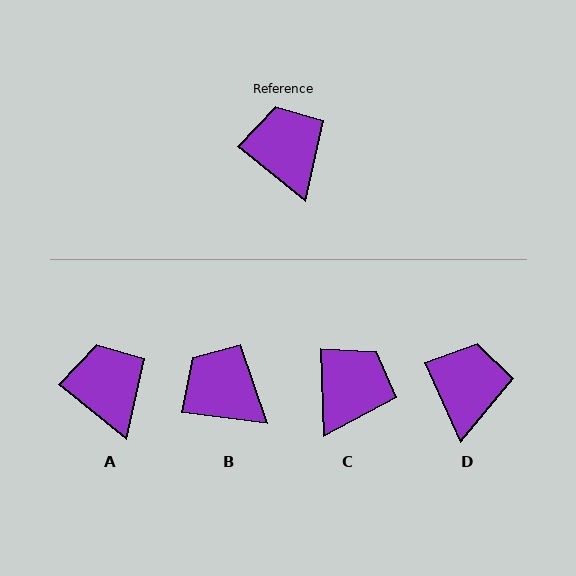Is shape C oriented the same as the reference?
No, it is off by about 50 degrees.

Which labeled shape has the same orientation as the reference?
A.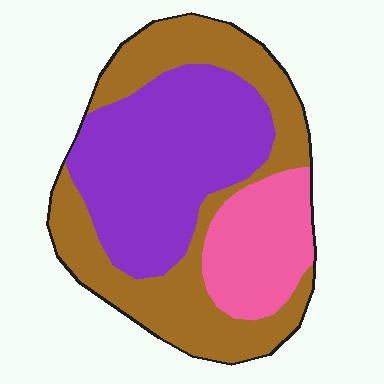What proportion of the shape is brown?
Brown covers about 40% of the shape.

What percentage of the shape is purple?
Purple covers 40% of the shape.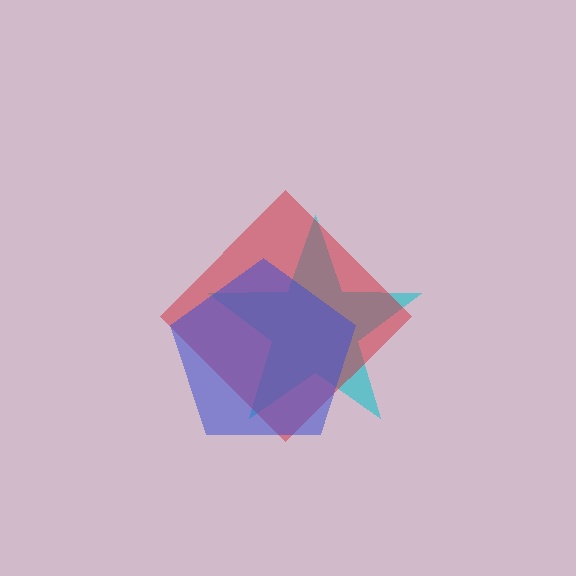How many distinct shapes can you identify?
There are 3 distinct shapes: a cyan star, a red diamond, a blue pentagon.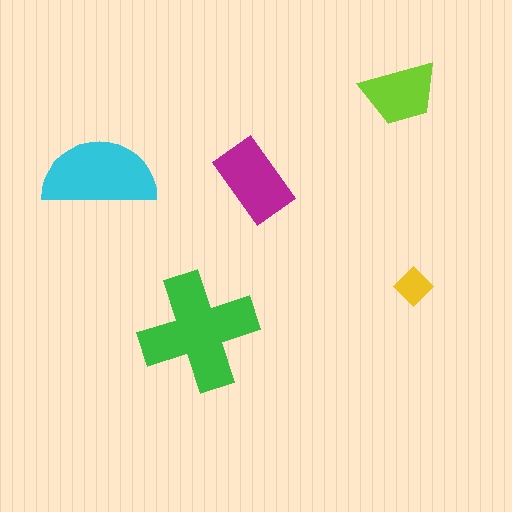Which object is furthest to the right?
The yellow diamond is rightmost.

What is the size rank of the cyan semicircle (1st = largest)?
2nd.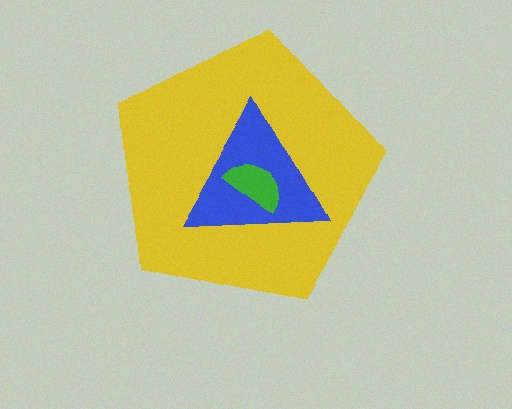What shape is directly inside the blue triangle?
The green semicircle.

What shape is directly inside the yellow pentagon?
The blue triangle.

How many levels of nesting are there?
3.